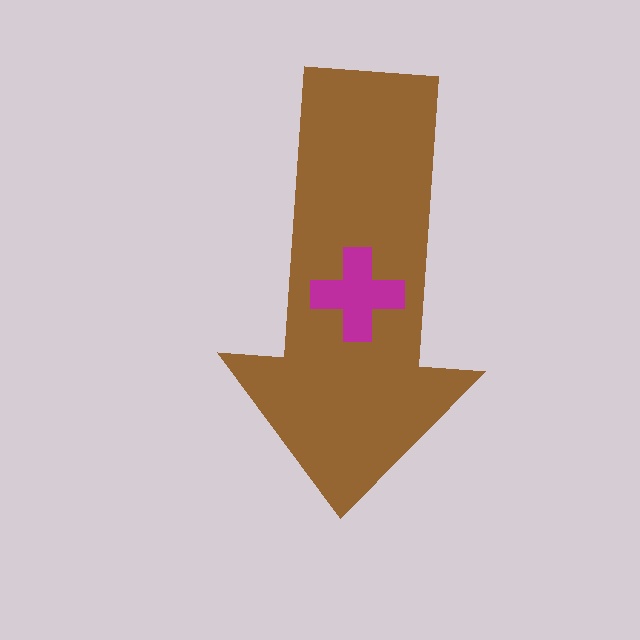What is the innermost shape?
The magenta cross.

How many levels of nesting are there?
2.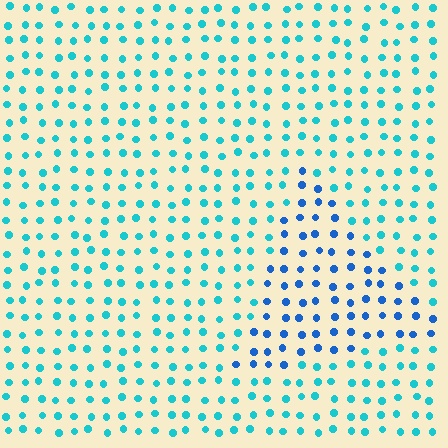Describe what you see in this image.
The image is filled with small cyan elements in a uniform arrangement. A triangle-shaped region is visible where the elements are tinted to a slightly different hue, forming a subtle color boundary.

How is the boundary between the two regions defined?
The boundary is defined purely by a slight shift in hue (about 34 degrees). Spacing, size, and orientation are identical on both sides.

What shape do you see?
I see a triangle.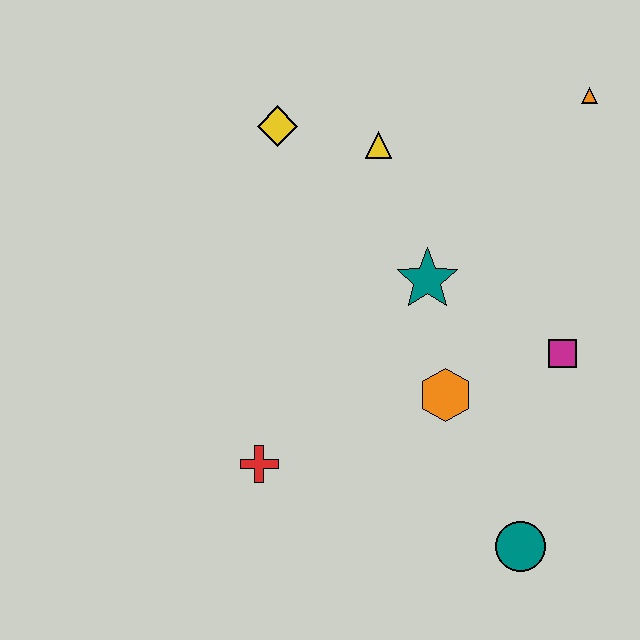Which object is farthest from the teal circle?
The yellow diamond is farthest from the teal circle.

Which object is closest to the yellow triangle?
The yellow diamond is closest to the yellow triangle.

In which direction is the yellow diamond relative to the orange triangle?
The yellow diamond is to the left of the orange triangle.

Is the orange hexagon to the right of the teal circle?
No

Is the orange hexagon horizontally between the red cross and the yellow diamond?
No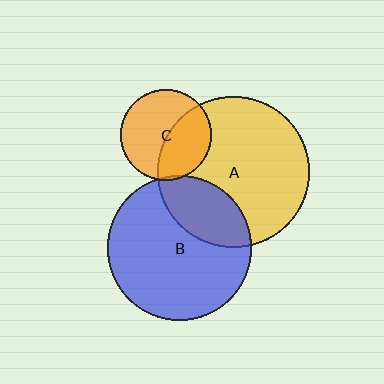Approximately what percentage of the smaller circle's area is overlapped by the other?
Approximately 5%.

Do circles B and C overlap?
Yes.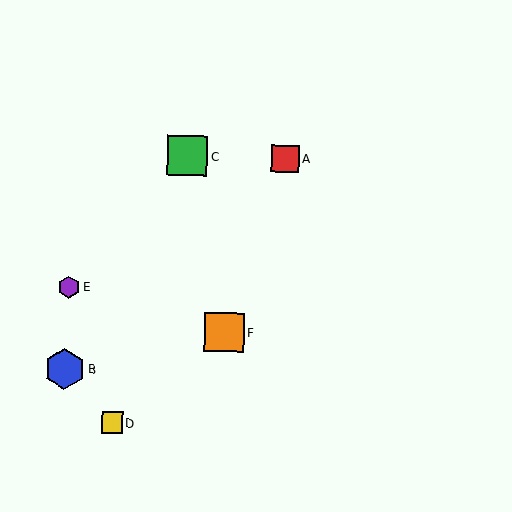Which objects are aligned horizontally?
Objects A, C are aligned horizontally.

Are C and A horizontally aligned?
Yes, both are at y≈156.